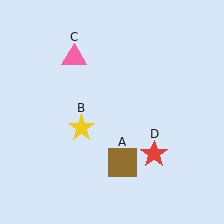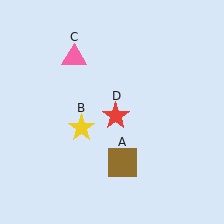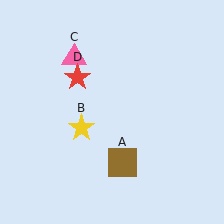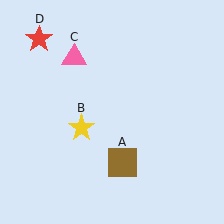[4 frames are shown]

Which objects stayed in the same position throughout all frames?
Brown square (object A) and yellow star (object B) and pink triangle (object C) remained stationary.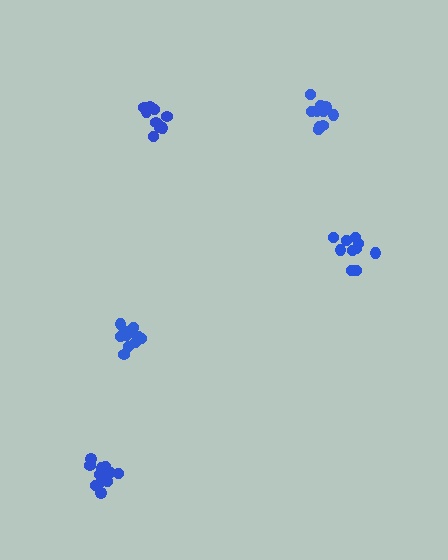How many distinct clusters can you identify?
There are 5 distinct clusters.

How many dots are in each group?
Group 1: 14 dots, Group 2: 13 dots, Group 3: 13 dots, Group 4: 10 dots, Group 5: 10 dots (60 total).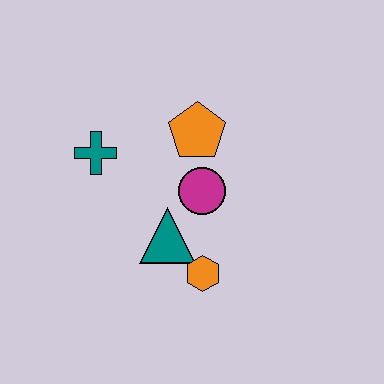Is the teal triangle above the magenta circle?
No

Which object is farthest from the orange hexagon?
The teal cross is farthest from the orange hexagon.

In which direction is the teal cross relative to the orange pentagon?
The teal cross is to the left of the orange pentagon.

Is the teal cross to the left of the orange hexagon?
Yes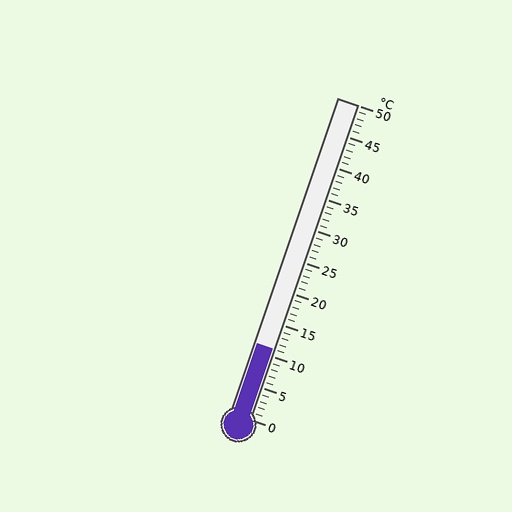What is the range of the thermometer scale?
The thermometer scale ranges from 0°C to 50°C.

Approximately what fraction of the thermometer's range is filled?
The thermometer is filled to approximately 20% of its range.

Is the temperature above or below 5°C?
The temperature is above 5°C.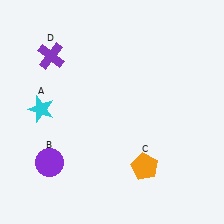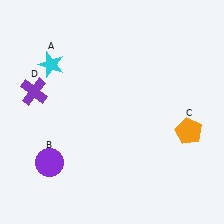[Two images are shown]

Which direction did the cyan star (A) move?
The cyan star (A) moved up.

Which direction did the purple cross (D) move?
The purple cross (D) moved down.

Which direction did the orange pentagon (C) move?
The orange pentagon (C) moved right.